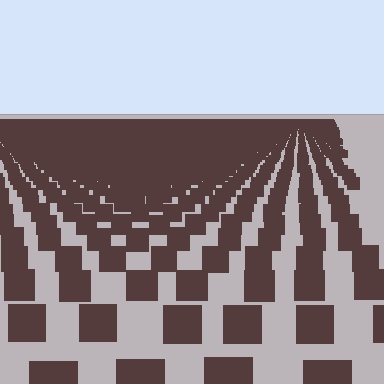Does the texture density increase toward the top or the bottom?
Density increases toward the top.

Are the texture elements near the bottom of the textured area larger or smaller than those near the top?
Larger. Near the bottom, elements are closer to the viewer and appear at a bigger on-screen size.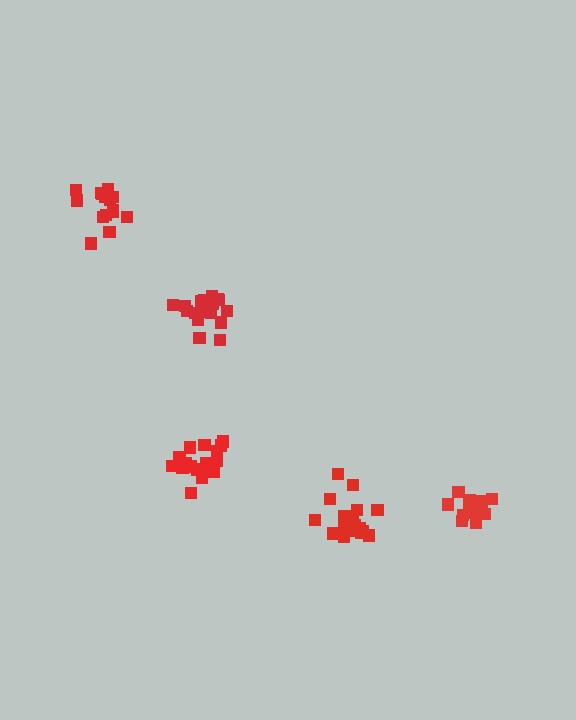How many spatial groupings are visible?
There are 5 spatial groupings.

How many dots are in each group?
Group 1: 13 dots, Group 2: 19 dots, Group 3: 18 dots, Group 4: 19 dots, Group 5: 16 dots (85 total).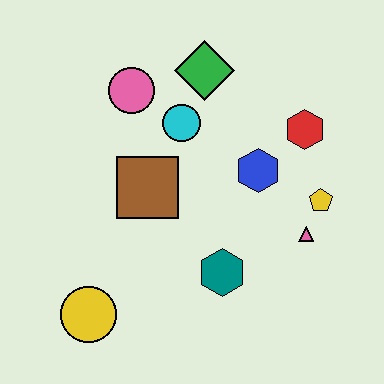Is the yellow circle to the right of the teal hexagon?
No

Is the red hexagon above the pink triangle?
Yes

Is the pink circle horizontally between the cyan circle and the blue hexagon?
No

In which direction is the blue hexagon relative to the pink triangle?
The blue hexagon is above the pink triangle.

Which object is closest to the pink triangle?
The yellow pentagon is closest to the pink triangle.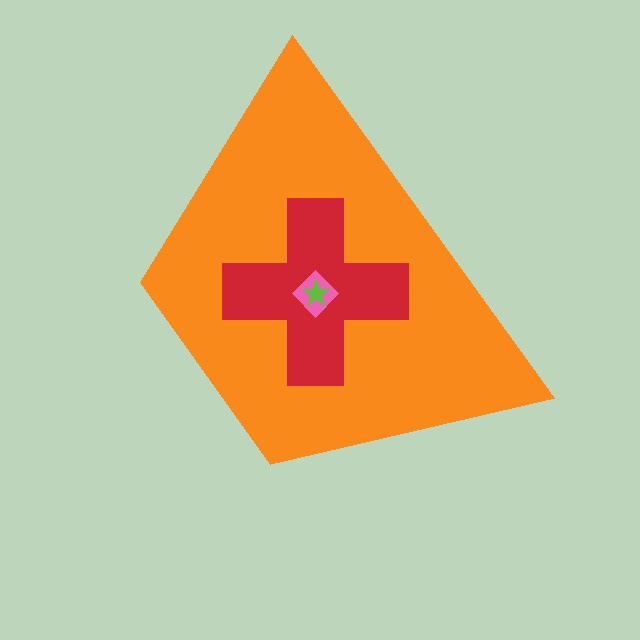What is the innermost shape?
The lime star.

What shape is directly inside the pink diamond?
The lime star.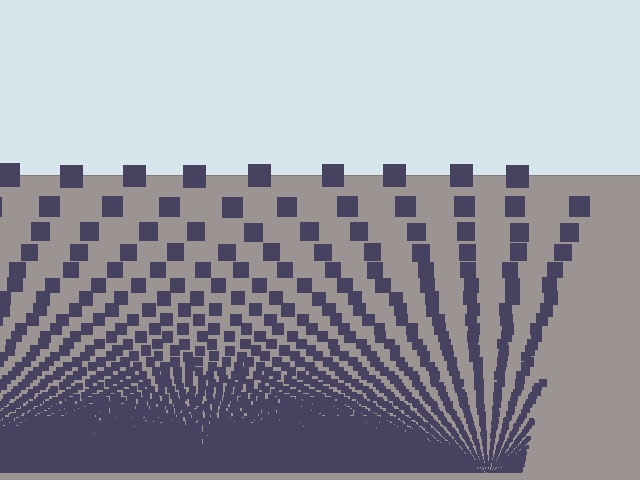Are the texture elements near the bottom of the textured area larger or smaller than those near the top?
Smaller. The gradient is inverted — elements near the bottom are smaller and denser.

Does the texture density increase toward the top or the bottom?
Density increases toward the bottom.